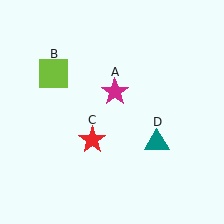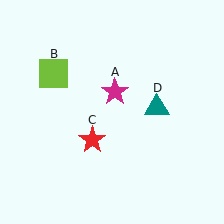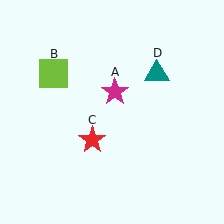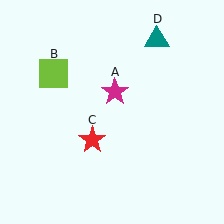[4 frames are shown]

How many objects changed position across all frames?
1 object changed position: teal triangle (object D).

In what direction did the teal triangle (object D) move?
The teal triangle (object D) moved up.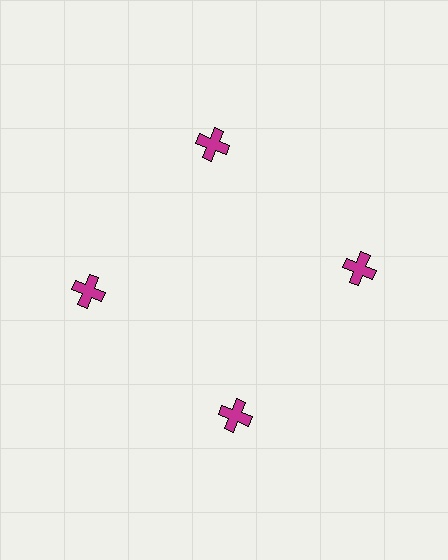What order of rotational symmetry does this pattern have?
This pattern has 4-fold rotational symmetry.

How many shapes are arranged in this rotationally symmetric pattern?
There are 4 shapes, arranged in 4 groups of 1.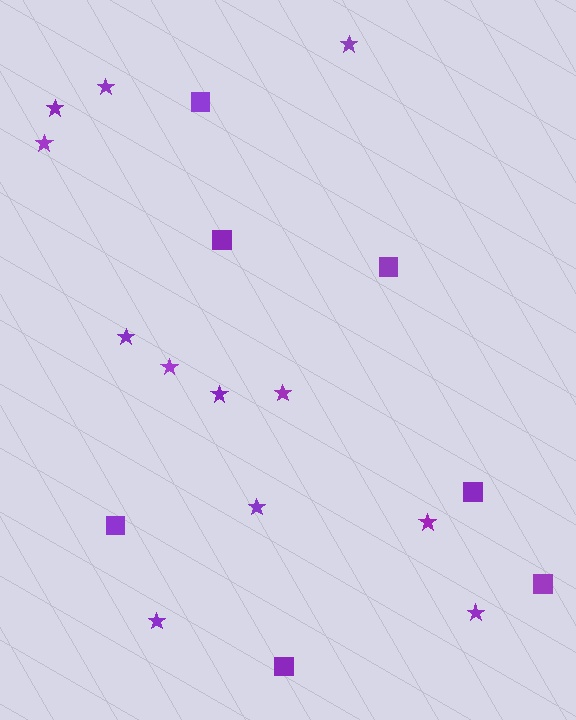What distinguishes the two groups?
There are 2 groups: one group of stars (12) and one group of squares (7).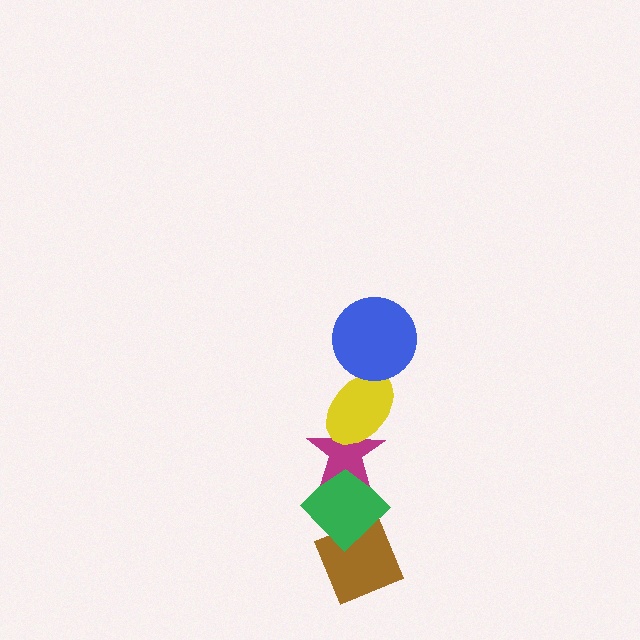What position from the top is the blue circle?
The blue circle is 1st from the top.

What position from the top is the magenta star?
The magenta star is 3rd from the top.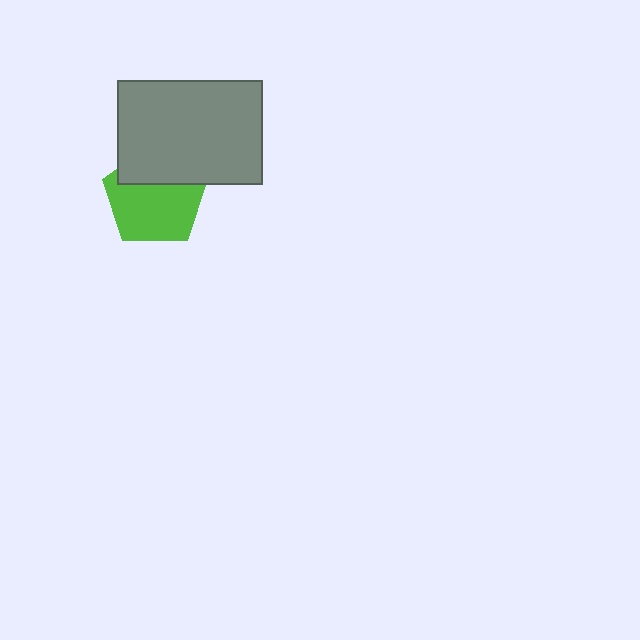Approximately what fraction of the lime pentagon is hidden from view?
Roughly 34% of the lime pentagon is hidden behind the gray rectangle.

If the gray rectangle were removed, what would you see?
You would see the complete lime pentagon.